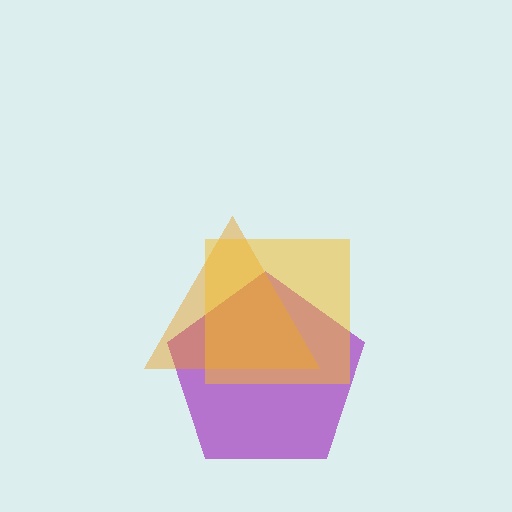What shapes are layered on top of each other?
The layered shapes are: a purple pentagon, an orange triangle, a yellow square.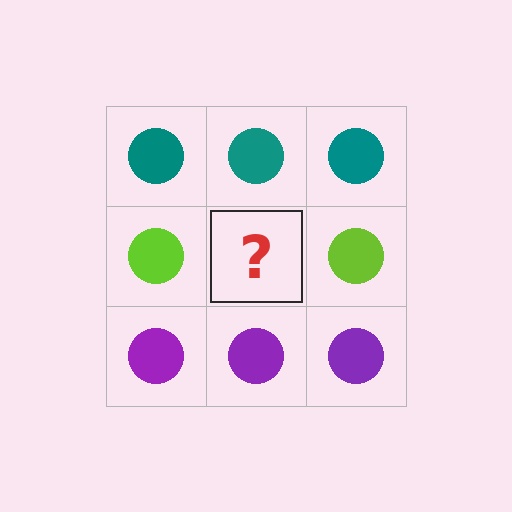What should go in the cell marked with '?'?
The missing cell should contain a lime circle.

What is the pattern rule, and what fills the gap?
The rule is that each row has a consistent color. The gap should be filled with a lime circle.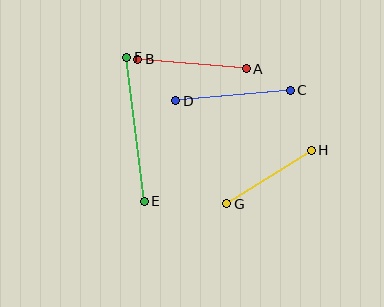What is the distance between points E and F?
The distance is approximately 145 pixels.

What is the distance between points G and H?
The distance is approximately 100 pixels.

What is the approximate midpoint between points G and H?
The midpoint is at approximately (269, 177) pixels.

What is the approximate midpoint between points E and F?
The midpoint is at approximately (136, 129) pixels.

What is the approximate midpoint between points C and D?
The midpoint is at approximately (233, 96) pixels.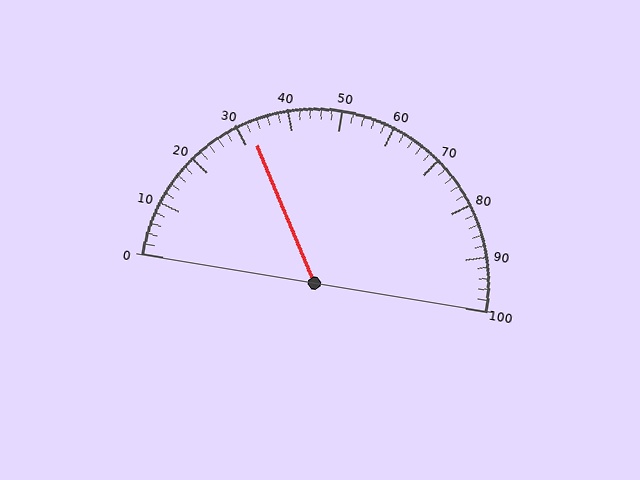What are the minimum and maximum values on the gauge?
The gauge ranges from 0 to 100.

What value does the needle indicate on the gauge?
The needle indicates approximately 32.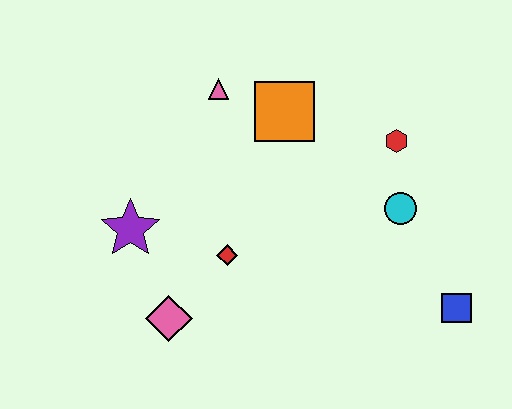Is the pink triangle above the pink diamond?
Yes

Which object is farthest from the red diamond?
The blue square is farthest from the red diamond.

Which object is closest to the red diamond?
The pink diamond is closest to the red diamond.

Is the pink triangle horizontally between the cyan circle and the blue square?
No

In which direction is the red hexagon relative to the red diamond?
The red hexagon is to the right of the red diamond.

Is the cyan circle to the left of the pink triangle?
No